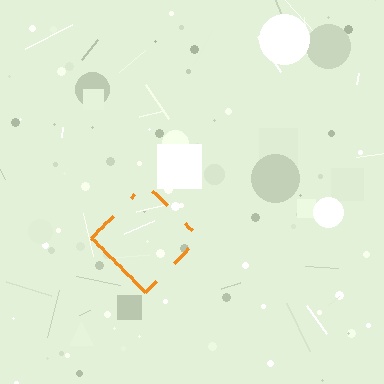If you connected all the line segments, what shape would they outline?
They would outline a diamond.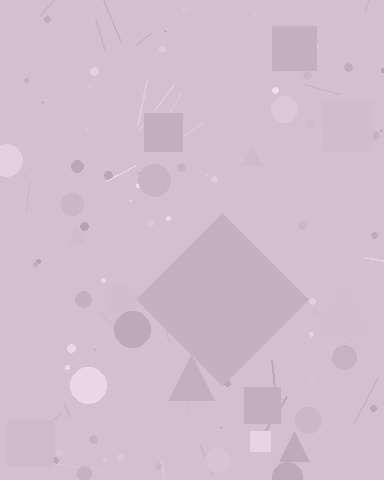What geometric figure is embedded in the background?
A diamond is embedded in the background.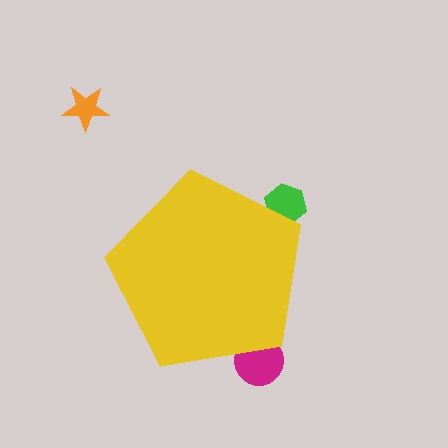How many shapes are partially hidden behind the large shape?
2 shapes are partially hidden.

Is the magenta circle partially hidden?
Yes, the magenta circle is partially hidden behind the yellow pentagon.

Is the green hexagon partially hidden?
Yes, the green hexagon is partially hidden behind the yellow pentagon.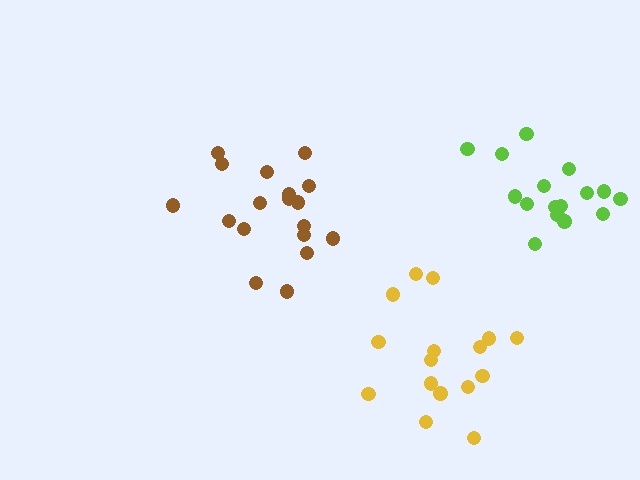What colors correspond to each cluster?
The clusters are colored: yellow, brown, lime.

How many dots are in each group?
Group 1: 16 dots, Group 2: 18 dots, Group 3: 16 dots (50 total).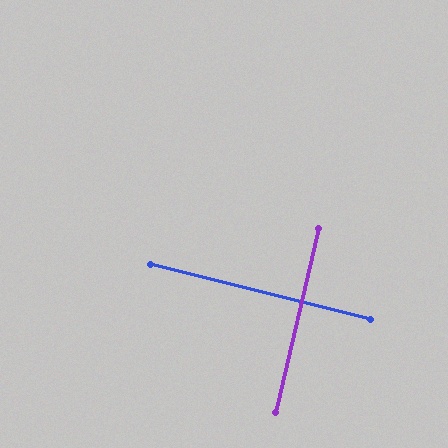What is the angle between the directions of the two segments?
Approximately 89 degrees.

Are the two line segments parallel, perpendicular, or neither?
Perpendicular — they meet at approximately 89°.